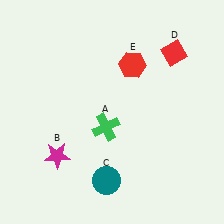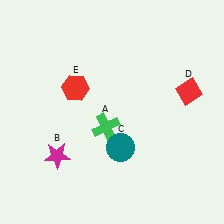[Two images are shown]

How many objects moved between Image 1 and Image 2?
3 objects moved between the two images.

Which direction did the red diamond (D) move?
The red diamond (D) moved down.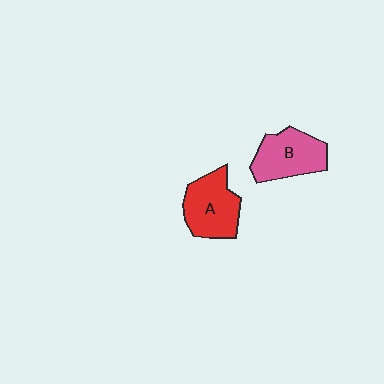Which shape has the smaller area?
Shape B (pink).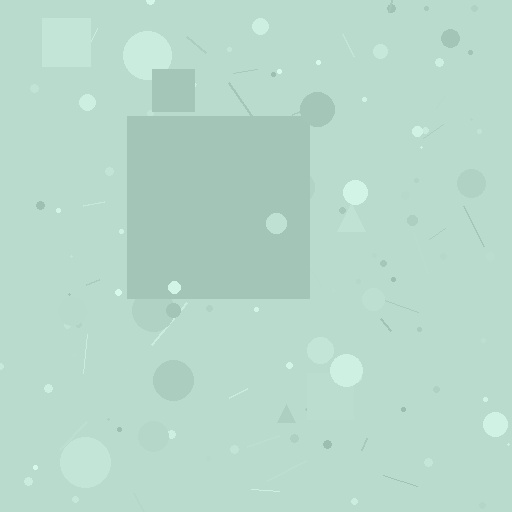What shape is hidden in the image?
A square is hidden in the image.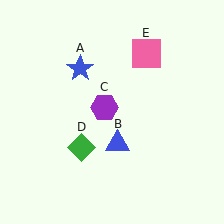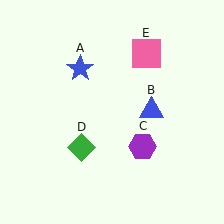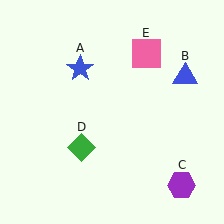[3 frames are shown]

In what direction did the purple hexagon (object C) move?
The purple hexagon (object C) moved down and to the right.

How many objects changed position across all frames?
2 objects changed position: blue triangle (object B), purple hexagon (object C).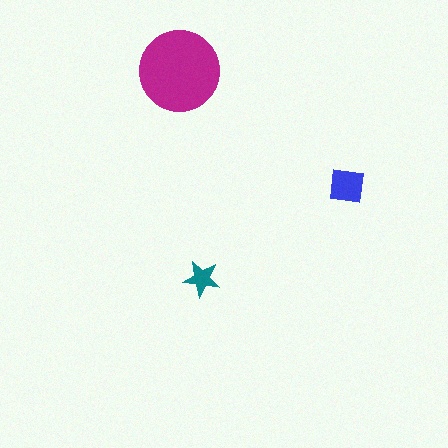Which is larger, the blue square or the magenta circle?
The magenta circle.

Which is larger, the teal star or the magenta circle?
The magenta circle.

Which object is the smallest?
The teal star.